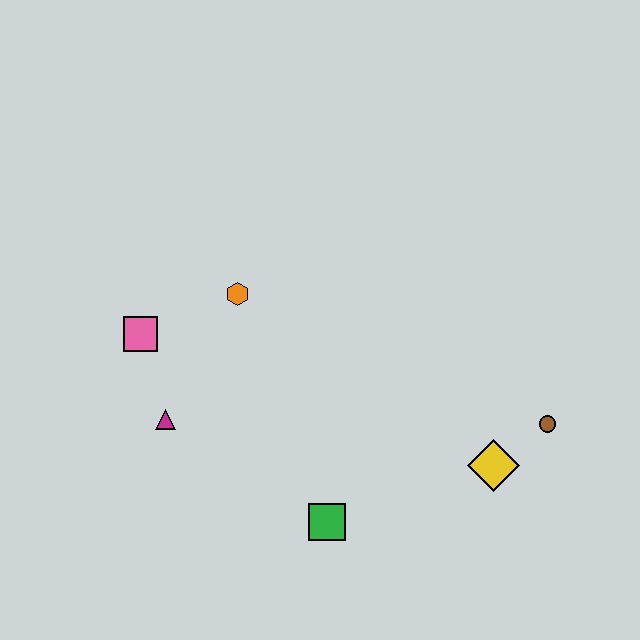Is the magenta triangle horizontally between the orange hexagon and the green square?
No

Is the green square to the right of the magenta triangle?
Yes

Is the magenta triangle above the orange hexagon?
No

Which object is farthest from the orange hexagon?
The brown circle is farthest from the orange hexagon.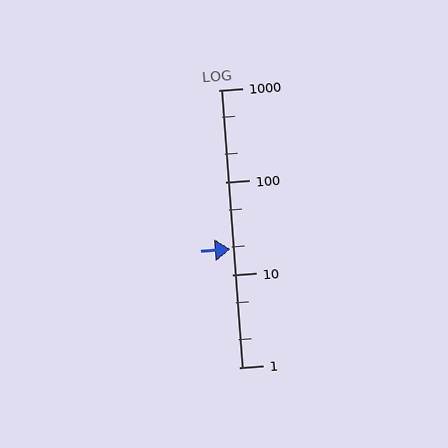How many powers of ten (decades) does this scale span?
The scale spans 3 decades, from 1 to 1000.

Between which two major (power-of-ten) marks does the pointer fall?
The pointer is between 10 and 100.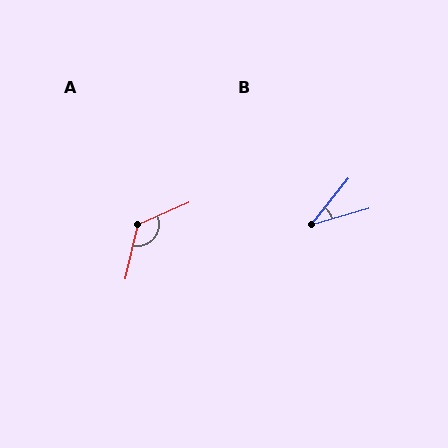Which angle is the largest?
A, at approximately 127 degrees.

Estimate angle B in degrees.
Approximately 35 degrees.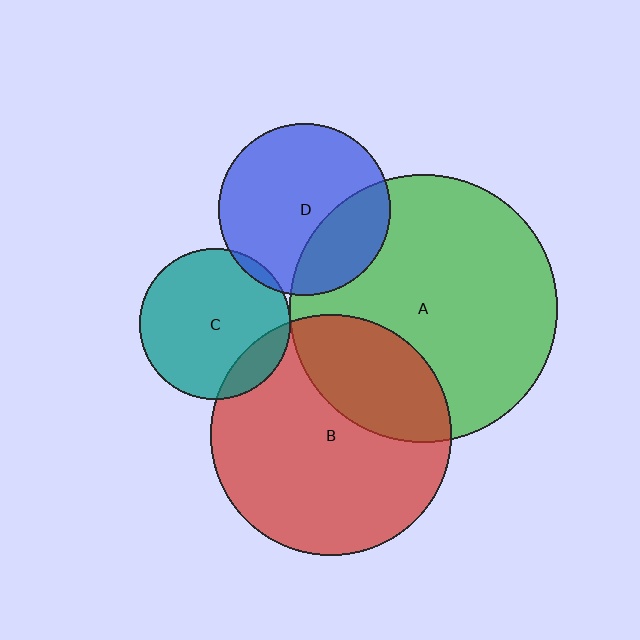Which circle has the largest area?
Circle A (green).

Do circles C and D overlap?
Yes.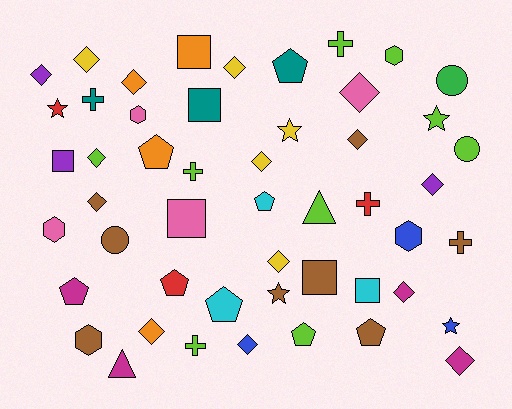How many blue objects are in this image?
There are 3 blue objects.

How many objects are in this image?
There are 50 objects.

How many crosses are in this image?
There are 6 crosses.